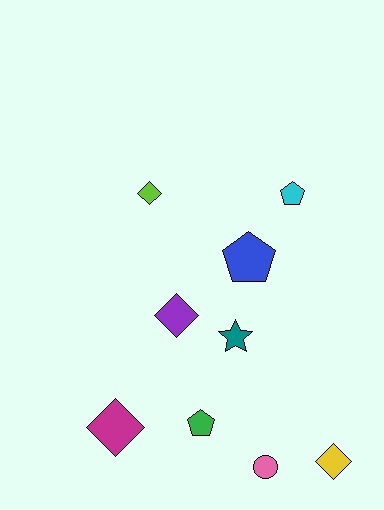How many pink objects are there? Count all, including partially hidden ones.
There is 1 pink object.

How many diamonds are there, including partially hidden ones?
There are 4 diamonds.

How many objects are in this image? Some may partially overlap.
There are 9 objects.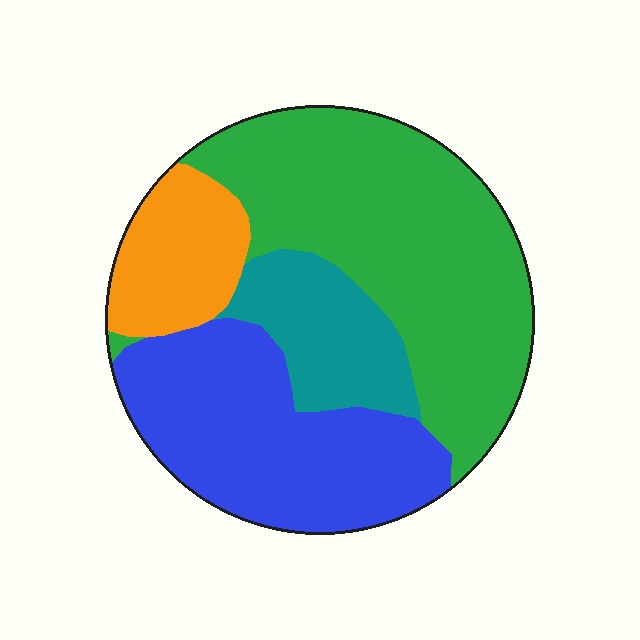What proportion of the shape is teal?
Teal covers roughly 15% of the shape.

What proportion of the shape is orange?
Orange covers roughly 15% of the shape.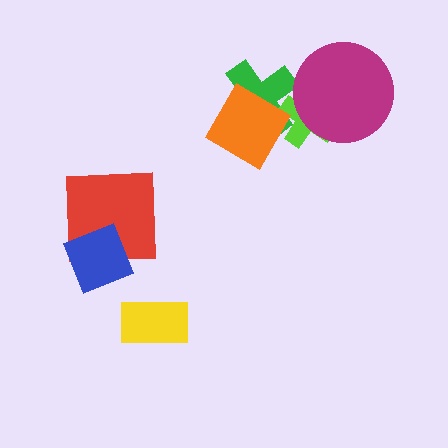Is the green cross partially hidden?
Yes, it is partially covered by another shape.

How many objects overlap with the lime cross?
3 objects overlap with the lime cross.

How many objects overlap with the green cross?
2 objects overlap with the green cross.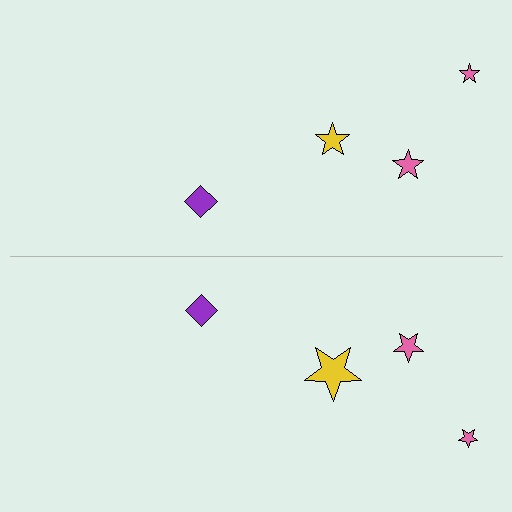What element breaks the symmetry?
The yellow star on the bottom side has a different size than its mirror counterpart.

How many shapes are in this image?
There are 8 shapes in this image.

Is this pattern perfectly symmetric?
No, the pattern is not perfectly symmetric. The yellow star on the bottom side has a different size than its mirror counterpart.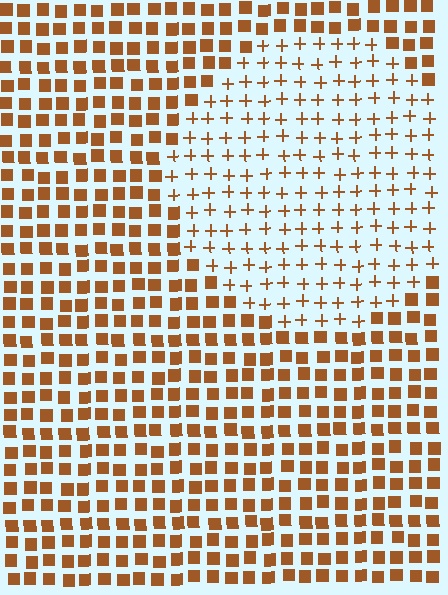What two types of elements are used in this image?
The image uses plus signs inside the circle region and squares outside it.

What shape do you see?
I see a circle.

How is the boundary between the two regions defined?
The boundary is defined by a change in element shape: plus signs inside vs. squares outside. All elements share the same color and spacing.